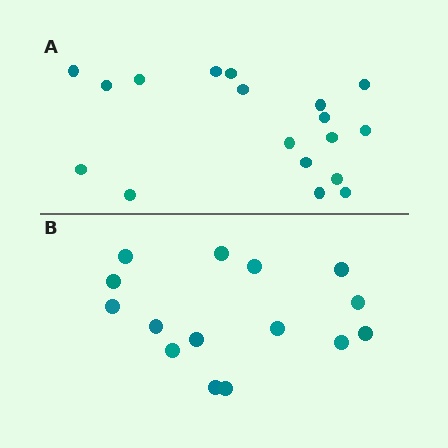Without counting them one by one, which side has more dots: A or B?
Region A (the top region) has more dots.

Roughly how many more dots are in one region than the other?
Region A has just a few more — roughly 2 or 3 more dots than region B.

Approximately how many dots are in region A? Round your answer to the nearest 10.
About 20 dots. (The exact count is 18, which rounds to 20.)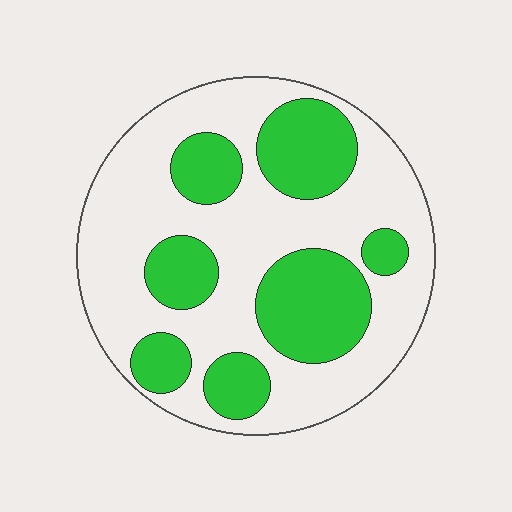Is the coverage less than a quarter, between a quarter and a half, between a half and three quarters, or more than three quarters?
Between a quarter and a half.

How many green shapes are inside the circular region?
7.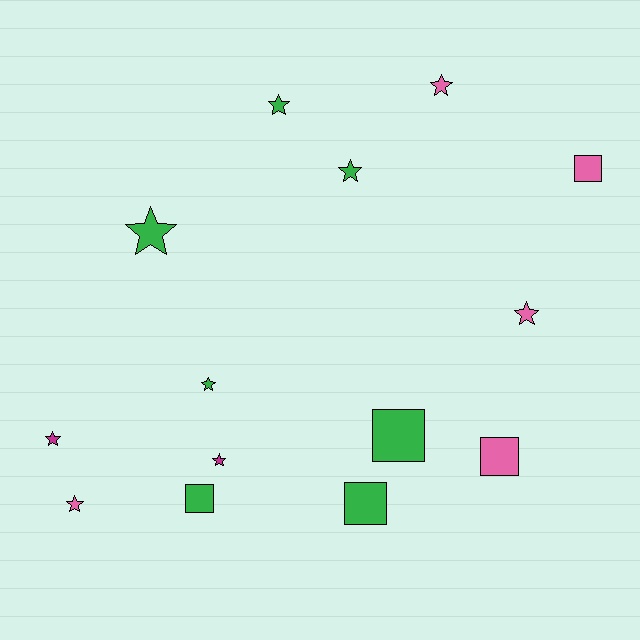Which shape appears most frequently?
Star, with 9 objects.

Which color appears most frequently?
Green, with 7 objects.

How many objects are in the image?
There are 14 objects.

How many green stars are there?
There are 4 green stars.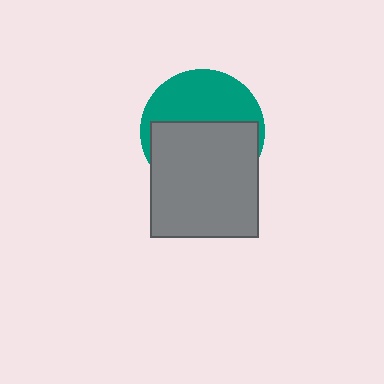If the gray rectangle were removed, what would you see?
You would see the complete teal circle.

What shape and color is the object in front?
The object in front is a gray rectangle.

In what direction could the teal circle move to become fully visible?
The teal circle could move up. That would shift it out from behind the gray rectangle entirely.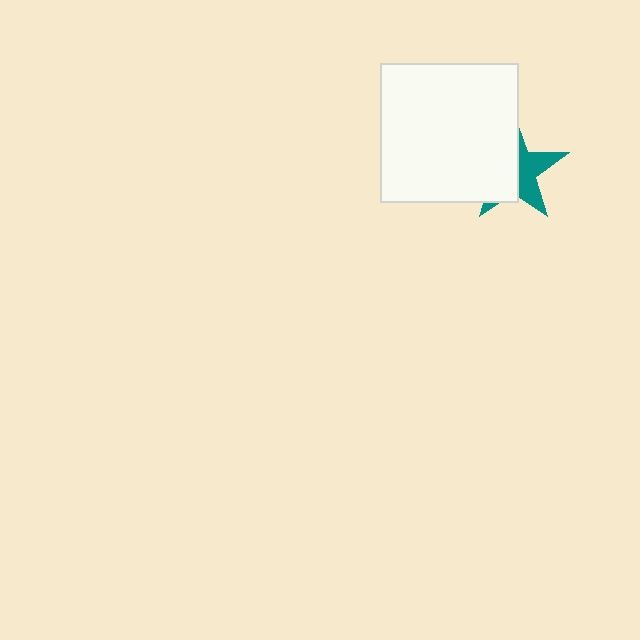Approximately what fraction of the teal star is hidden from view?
Roughly 58% of the teal star is hidden behind the white square.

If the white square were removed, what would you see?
You would see the complete teal star.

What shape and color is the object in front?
The object in front is a white square.